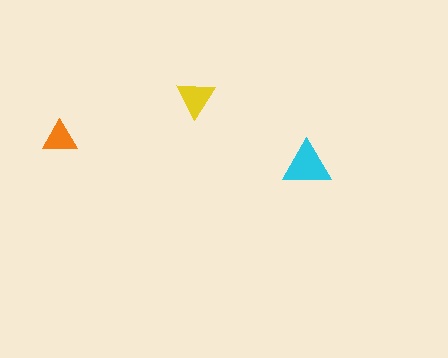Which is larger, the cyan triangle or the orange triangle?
The cyan one.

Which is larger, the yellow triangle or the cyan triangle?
The cyan one.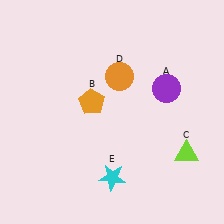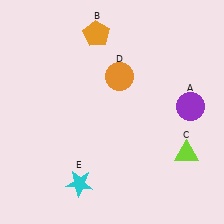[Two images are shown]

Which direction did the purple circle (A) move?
The purple circle (A) moved right.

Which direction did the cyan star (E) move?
The cyan star (E) moved left.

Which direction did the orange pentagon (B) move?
The orange pentagon (B) moved up.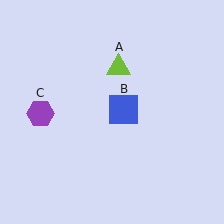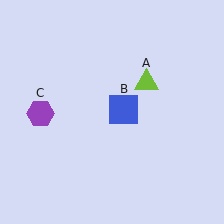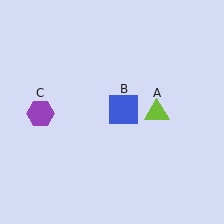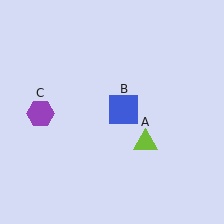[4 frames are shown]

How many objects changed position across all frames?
1 object changed position: lime triangle (object A).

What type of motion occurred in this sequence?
The lime triangle (object A) rotated clockwise around the center of the scene.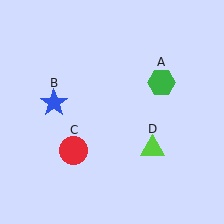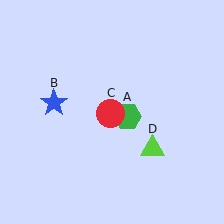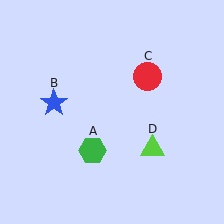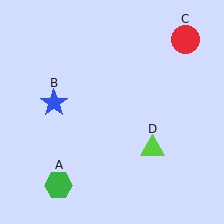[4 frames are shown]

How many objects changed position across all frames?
2 objects changed position: green hexagon (object A), red circle (object C).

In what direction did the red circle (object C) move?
The red circle (object C) moved up and to the right.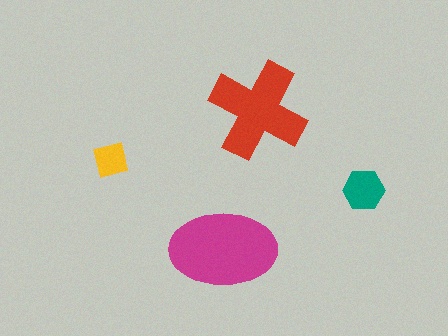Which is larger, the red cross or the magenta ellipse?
The magenta ellipse.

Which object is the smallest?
The yellow square.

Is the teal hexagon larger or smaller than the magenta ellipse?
Smaller.